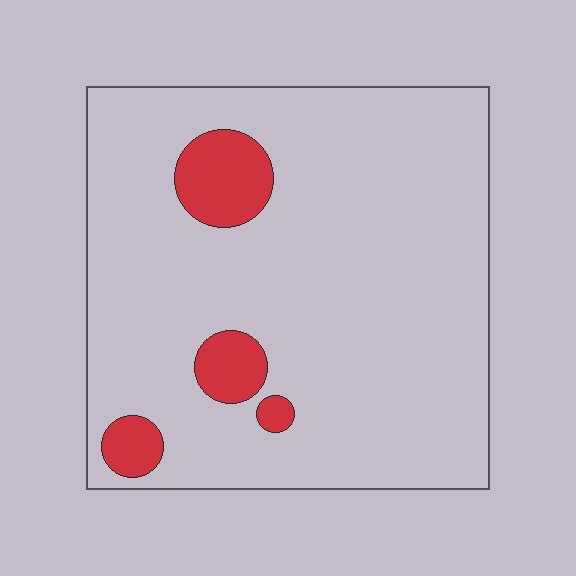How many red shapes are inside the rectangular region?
4.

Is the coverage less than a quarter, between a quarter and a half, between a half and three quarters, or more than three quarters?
Less than a quarter.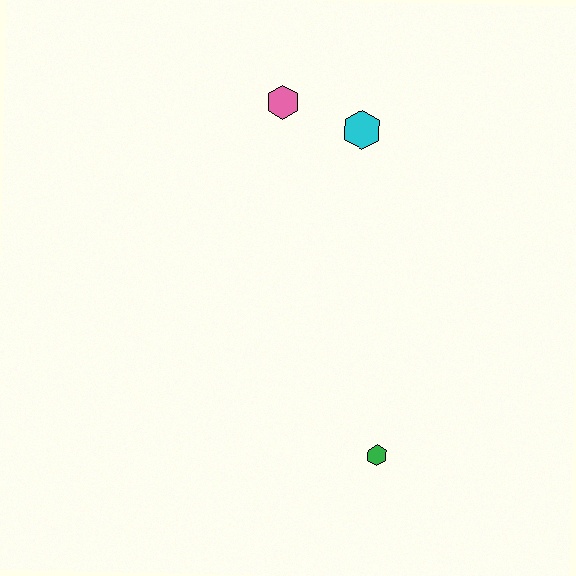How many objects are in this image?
There are 3 objects.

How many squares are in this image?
There are no squares.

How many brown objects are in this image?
There are no brown objects.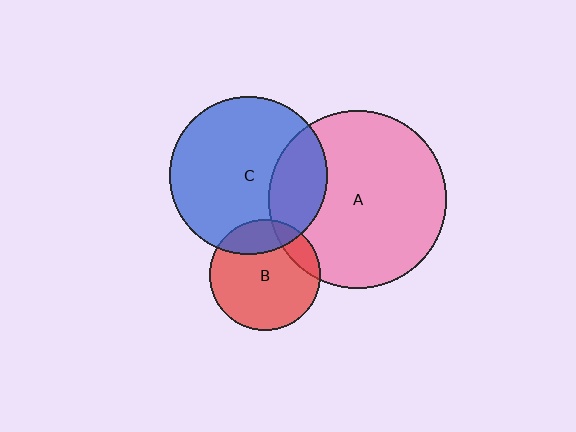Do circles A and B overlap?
Yes.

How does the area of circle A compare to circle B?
Approximately 2.6 times.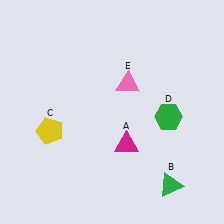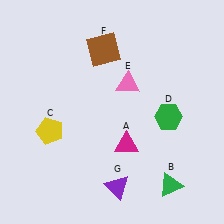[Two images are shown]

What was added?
A brown square (F), a purple triangle (G) were added in Image 2.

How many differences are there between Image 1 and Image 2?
There are 2 differences between the two images.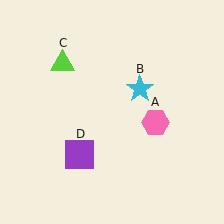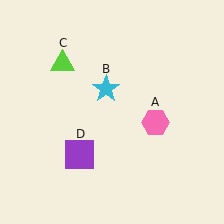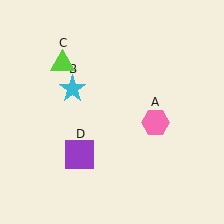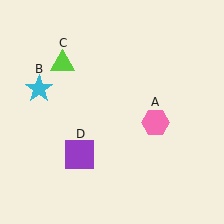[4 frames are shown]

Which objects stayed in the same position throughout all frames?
Pink hexagon (object A) and lime triangle (object C) and purple square (object D) remained stationary.